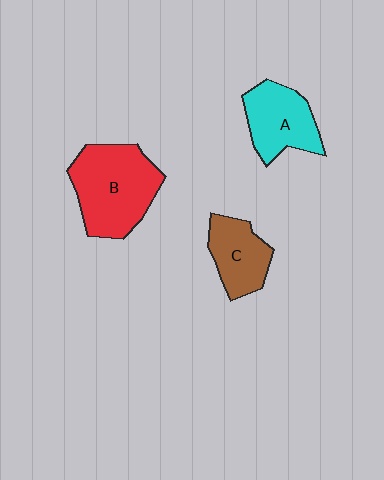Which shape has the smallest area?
Shape C (brown).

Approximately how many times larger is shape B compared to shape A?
Approximately 1.5 times.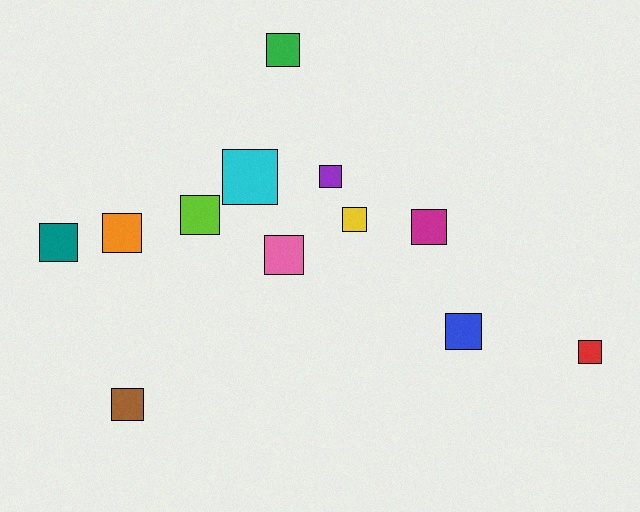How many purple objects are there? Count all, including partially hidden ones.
There is 1 purple object.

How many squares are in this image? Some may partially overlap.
There are 12 squares.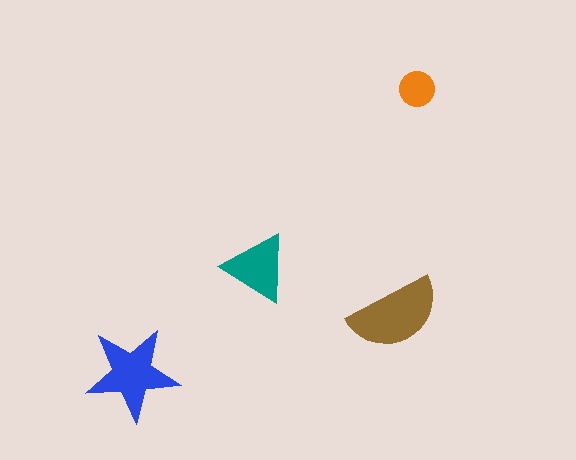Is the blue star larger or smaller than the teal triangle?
Larger.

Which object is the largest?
The brown semicircle.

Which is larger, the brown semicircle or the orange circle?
The brown semicircle.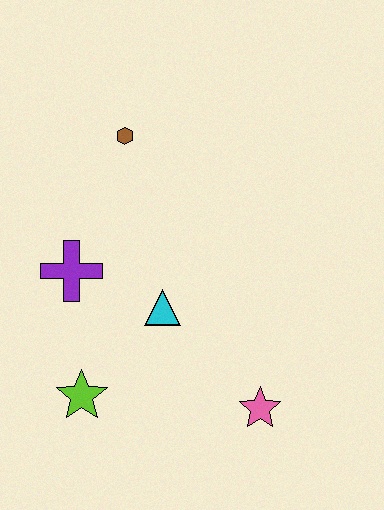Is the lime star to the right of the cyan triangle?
No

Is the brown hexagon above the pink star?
Yes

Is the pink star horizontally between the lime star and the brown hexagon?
No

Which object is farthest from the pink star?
The brown hexagon is farthest from the pink star.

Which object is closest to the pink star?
The cyan triangle is closest to the pink star.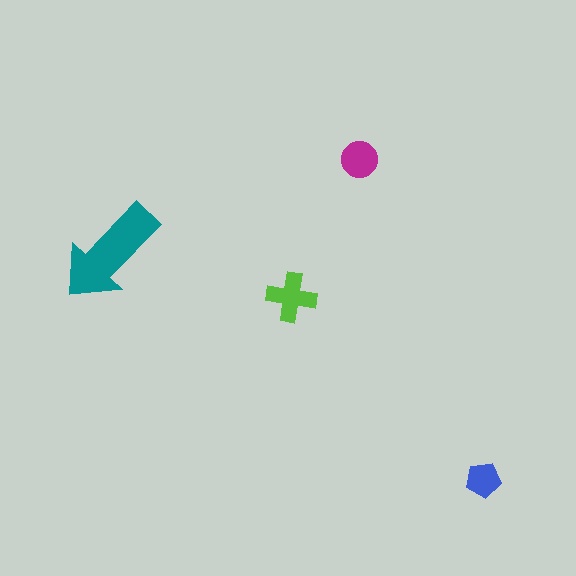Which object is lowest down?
The blue pentagon is bottommost.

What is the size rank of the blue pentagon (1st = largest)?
4th.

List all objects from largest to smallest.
The teal arrow, the lime cross, the magenta circle, the blue pentagon.